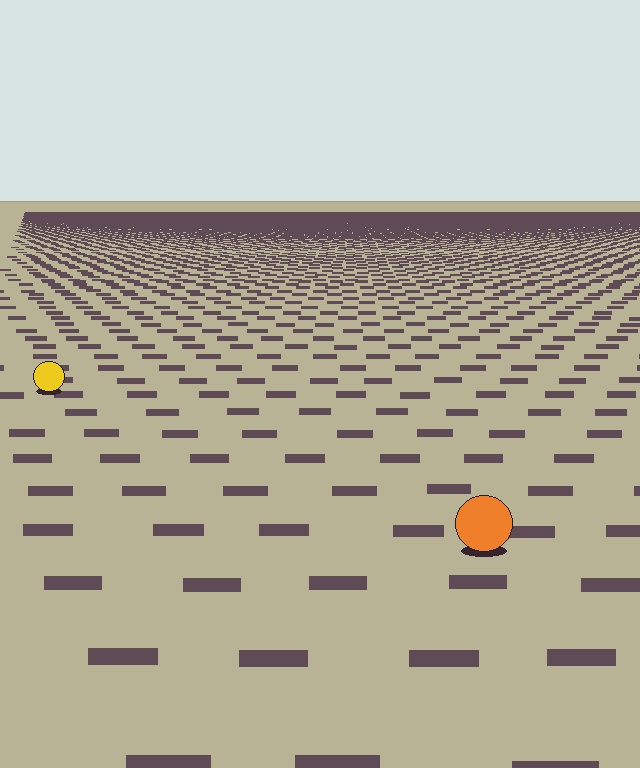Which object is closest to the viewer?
The orange circle is closest. The texture marks near it are larger and more spread out.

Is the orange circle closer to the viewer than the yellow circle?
Yes. The orange circle is closer — you can tell from the texture gradient: the ground texture is coarser near it.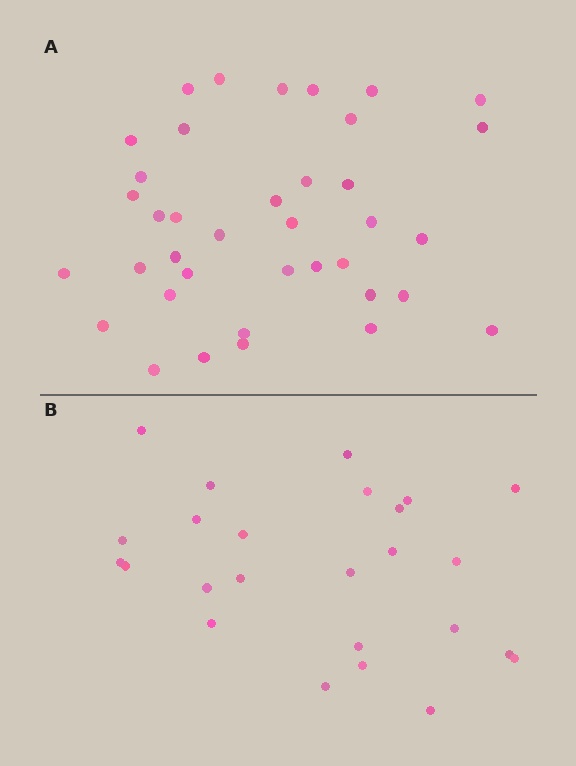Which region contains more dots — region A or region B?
Region A (the top region) has more dots.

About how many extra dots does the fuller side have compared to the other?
Region A has approximately 15 more dots than region B.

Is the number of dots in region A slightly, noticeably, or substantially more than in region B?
Region A has substantially more. The ratio is roughly 1.5 to 1.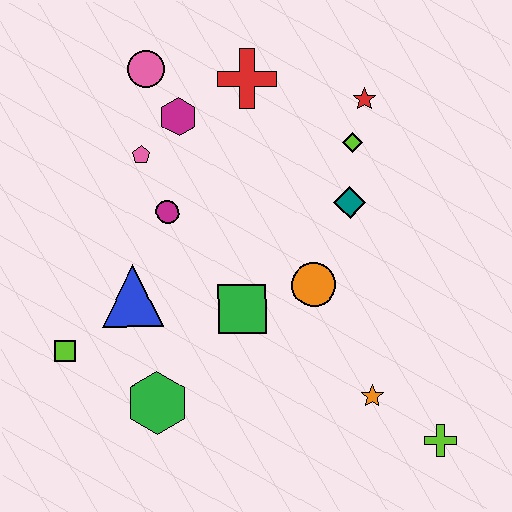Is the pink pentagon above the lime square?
Yes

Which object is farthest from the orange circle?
The pink circle is farthest from the orange circle.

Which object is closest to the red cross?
The magenta hexagon is closest to the red cross.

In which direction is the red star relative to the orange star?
The red star is above the orange star.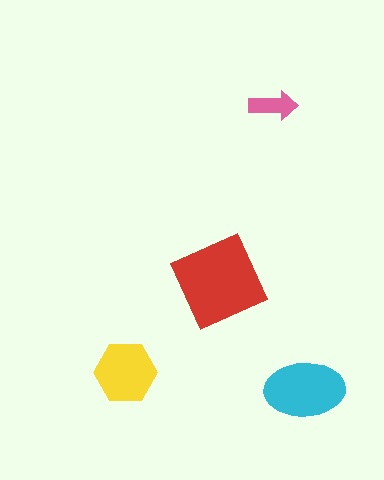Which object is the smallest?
The pink arrow.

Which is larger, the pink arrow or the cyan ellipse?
The cyan ellipse.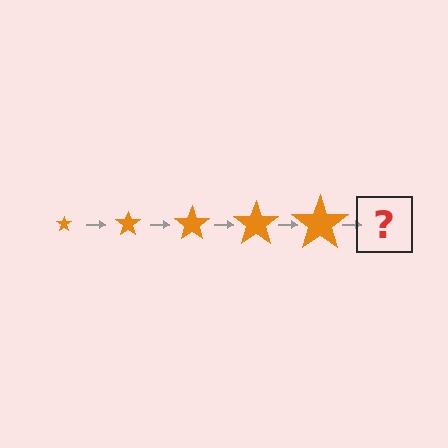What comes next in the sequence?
The next element should be an orange star, larger than the previous one.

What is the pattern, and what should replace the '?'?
The pattern is that the star gets progressively larger each step. The '?' should be an orange star, larger than the previous one.